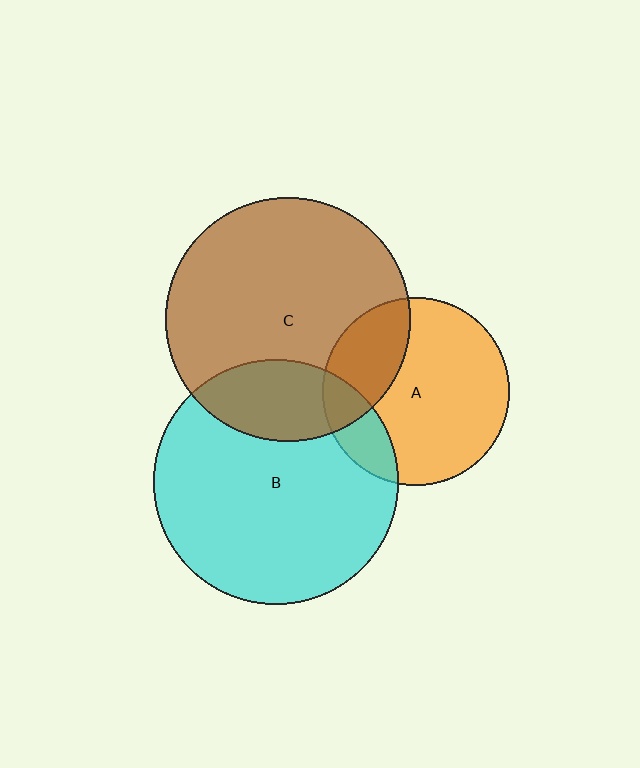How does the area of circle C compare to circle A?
Approximately 1.7 times.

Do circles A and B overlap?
Yes.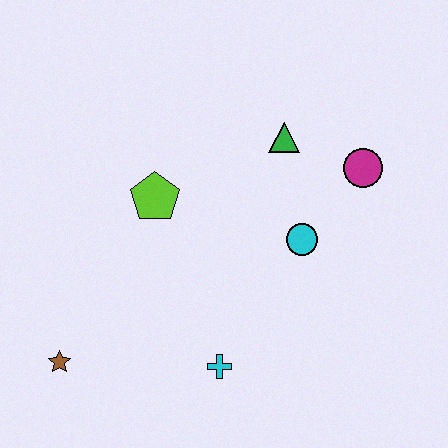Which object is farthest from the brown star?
The magenta circle is farthest from the brown star.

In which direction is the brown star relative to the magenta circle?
The brown star is to the left of the magenta circle.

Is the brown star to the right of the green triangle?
No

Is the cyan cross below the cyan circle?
Yes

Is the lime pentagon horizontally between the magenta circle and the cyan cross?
No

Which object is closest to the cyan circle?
The magenta circle is closest to the cyan circle.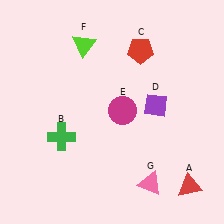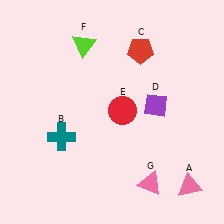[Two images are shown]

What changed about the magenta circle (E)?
In Image 1, E is magenta. In Image 2, it changed to red.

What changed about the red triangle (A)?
In Image 1, A is red. In Image 2, it changed to pink.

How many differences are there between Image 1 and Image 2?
There are 3 differences between the two images.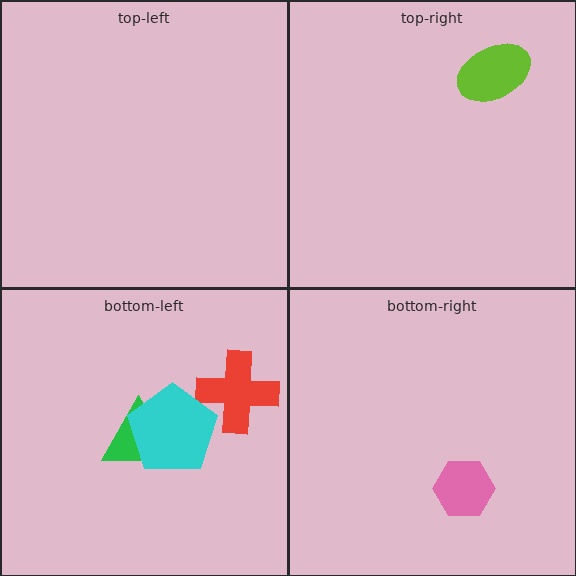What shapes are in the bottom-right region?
The pink hexagon.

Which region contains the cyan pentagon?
The bottom-left region.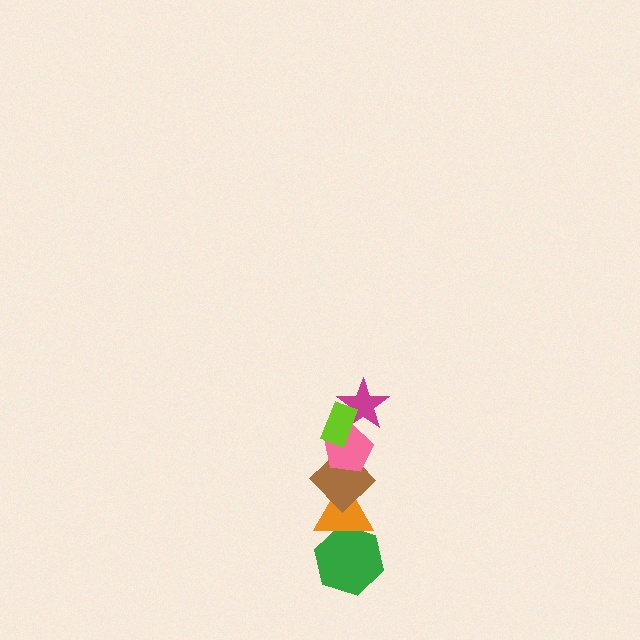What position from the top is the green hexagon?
The green hexagon is 6th from the top.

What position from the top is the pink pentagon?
The pink pentagon is 3rd from the top.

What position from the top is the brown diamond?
The brown diamond is 4th from the top.